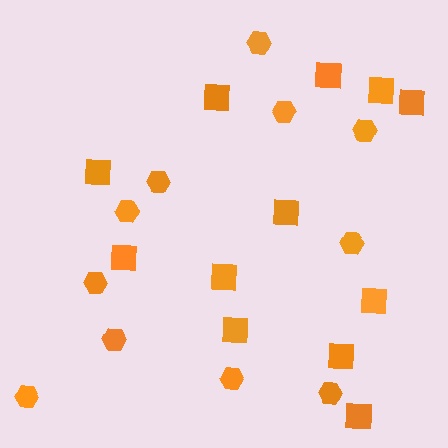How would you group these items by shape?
There are 2 groups: one group of squares (12) and one group of hexagons (11).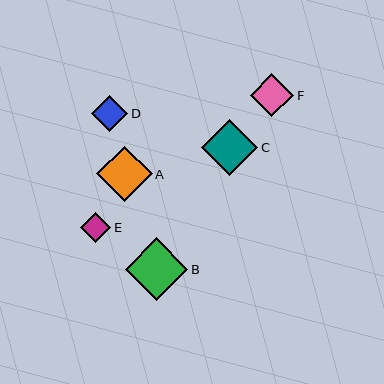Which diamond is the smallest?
Diamond E is the smallest with a size of approximately 30 pixels.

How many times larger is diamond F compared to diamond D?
Diamond F is approximately 1.2 times the size of diamond D.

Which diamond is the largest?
Diamond B is the largest with a size of approximately 63 pixels.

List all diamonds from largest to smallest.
From largest to smallest: B, C, A, F, D, E.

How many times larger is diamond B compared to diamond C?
Diamond B is approximately 1.1 times the size of diamond C.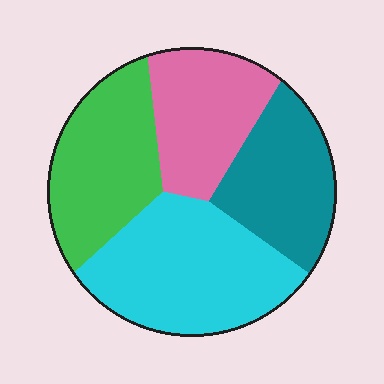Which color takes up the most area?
Cyan, at roughly 35%.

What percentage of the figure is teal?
Teal covers 22% of the figure.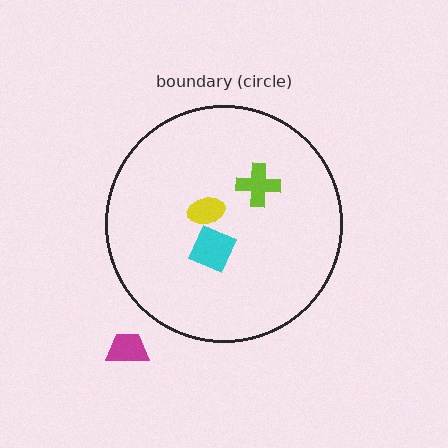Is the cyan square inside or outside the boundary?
Inside.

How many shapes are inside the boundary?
3 inside, 1 outside.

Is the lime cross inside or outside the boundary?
Inside.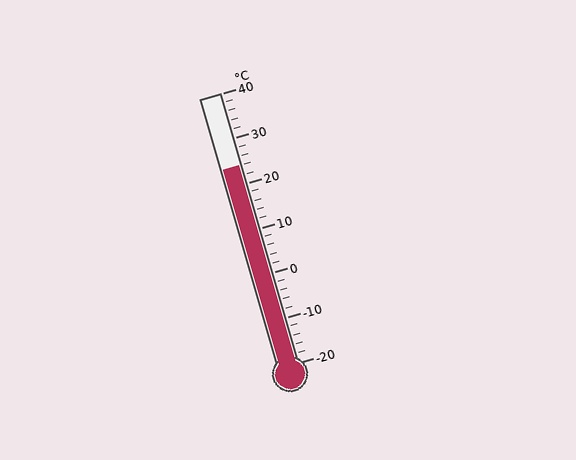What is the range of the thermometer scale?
The thermometer scale ranges from -20°C to 40°C.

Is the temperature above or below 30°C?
The temperature is below 30°C.